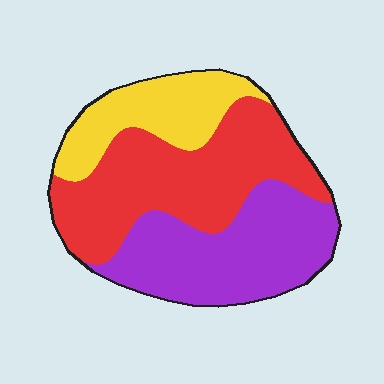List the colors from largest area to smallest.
From largest to smallest: red, purple, yellow.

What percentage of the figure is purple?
Purple covers around 35% of the figure.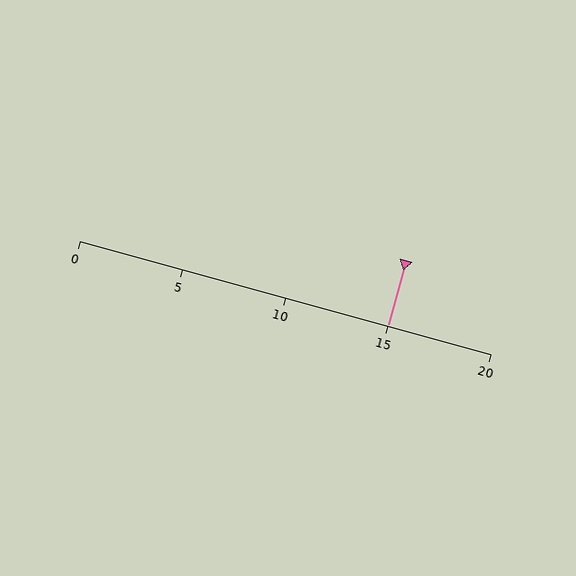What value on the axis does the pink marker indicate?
The marker indicates approximately 15.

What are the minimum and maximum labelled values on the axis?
The axis runs from 0 to 20.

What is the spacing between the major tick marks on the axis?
The major ticks are spaced 5 apart.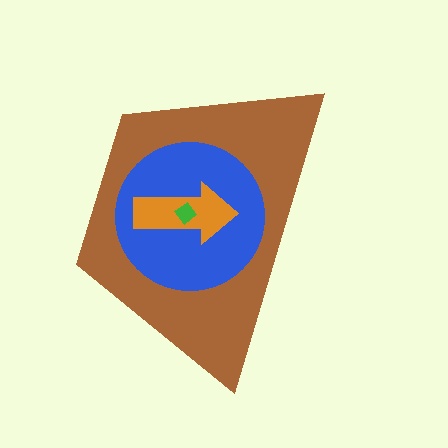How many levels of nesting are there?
4.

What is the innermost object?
The green diamond.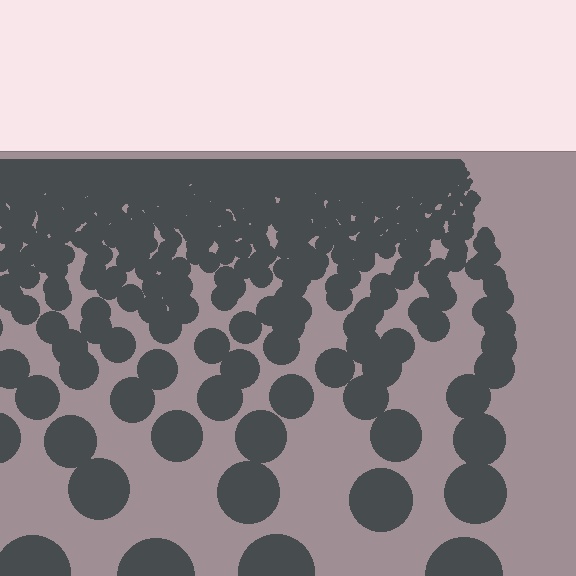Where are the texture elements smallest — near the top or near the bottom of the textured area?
Near the top.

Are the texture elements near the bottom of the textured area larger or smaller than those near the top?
Larger. Near the bottom, elements are closer to the viewer and appear at a bigger on-screen size.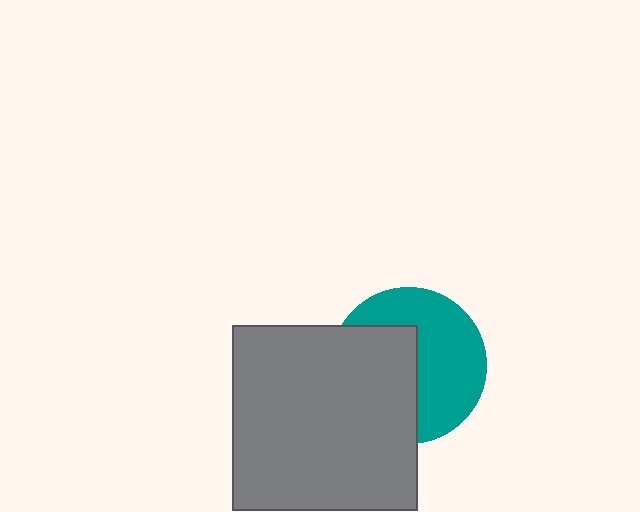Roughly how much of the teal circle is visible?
About half of it is visible (roughly 54%).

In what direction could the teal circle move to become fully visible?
The teal circle could move right. That would shift it out from behind the gray square entirely.